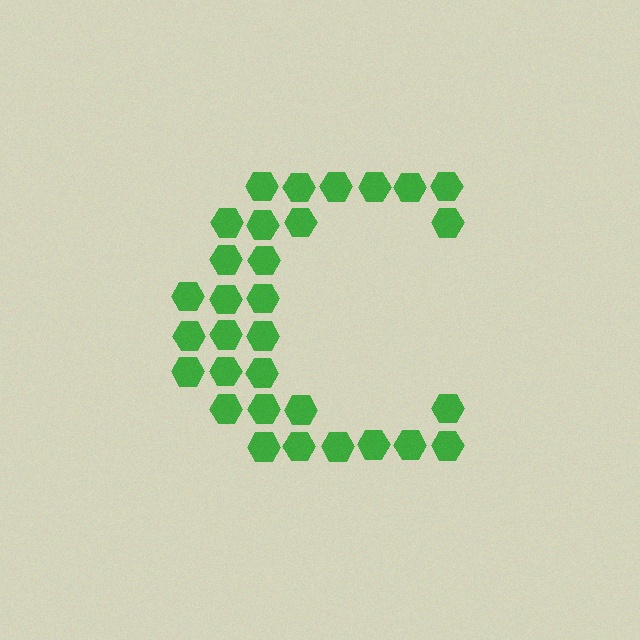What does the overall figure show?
The overall figure shows the letter C.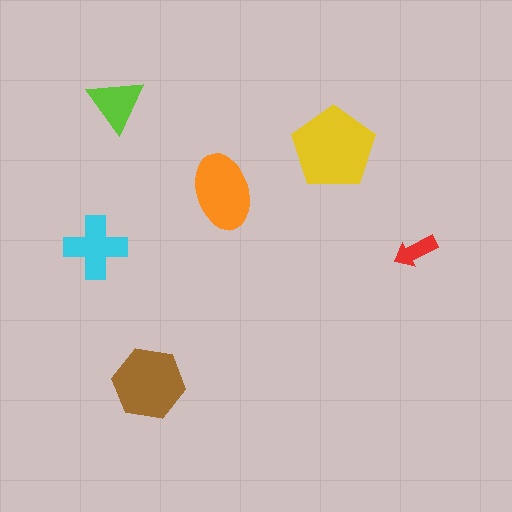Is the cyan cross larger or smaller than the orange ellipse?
Smaller.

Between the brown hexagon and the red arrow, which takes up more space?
The brown hexagon.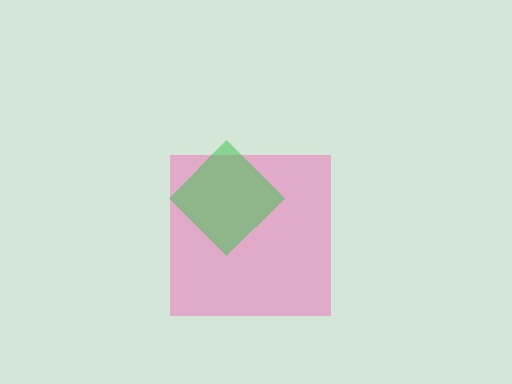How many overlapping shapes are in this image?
There are 2 overlapping shapes in the image.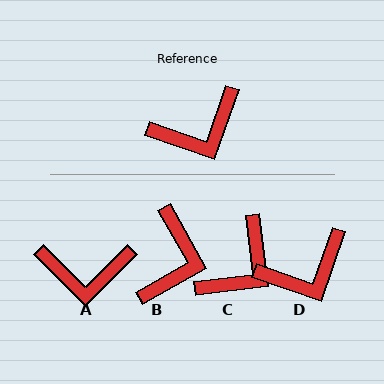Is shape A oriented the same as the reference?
No, it is off by about 25 degrees.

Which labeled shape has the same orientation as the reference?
D.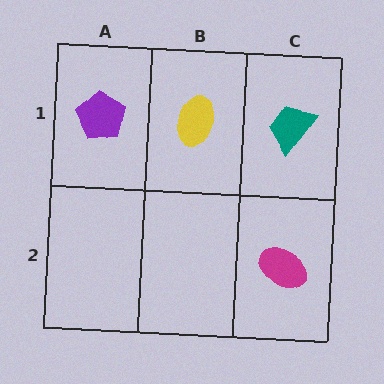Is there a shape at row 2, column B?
No, that cell is empty.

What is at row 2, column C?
A magenta ellipse.